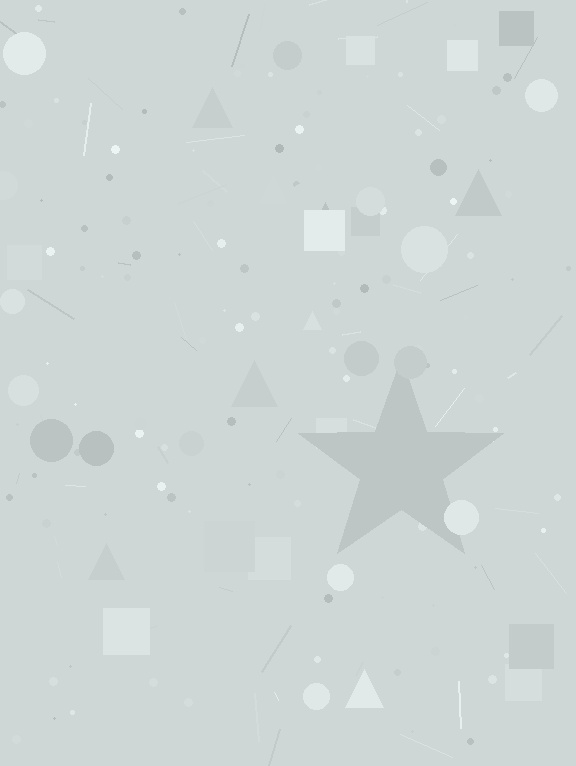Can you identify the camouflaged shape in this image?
The camouflaged shape is a star.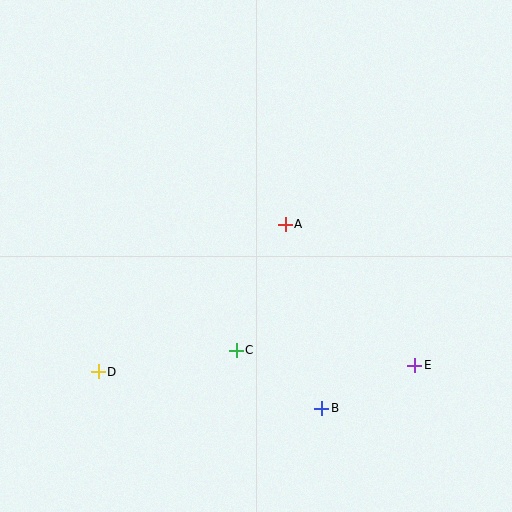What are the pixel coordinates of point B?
Point B is at (322, 408).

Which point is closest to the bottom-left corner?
Point D is closest to the bottom-left corner.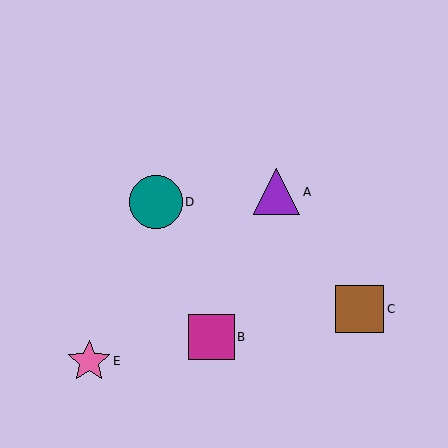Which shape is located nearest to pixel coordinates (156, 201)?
The teal circle (labeled D) at (156, 202) is nearest to that location.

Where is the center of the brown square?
The center of the brown square is at (360, 309).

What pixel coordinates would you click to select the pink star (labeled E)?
Click at (89, 361) to select the pink star E.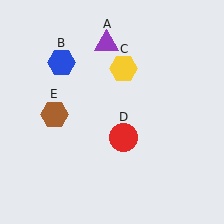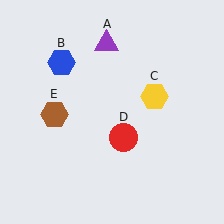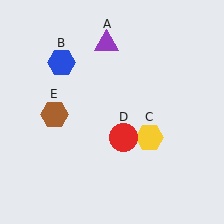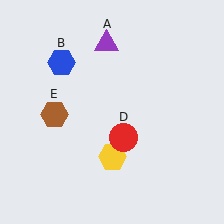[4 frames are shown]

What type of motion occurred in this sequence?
The yellow hexagon (object C) rotated clockwise around the center of the scene.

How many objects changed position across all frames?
1 object changed position: yellow hexagon (object C).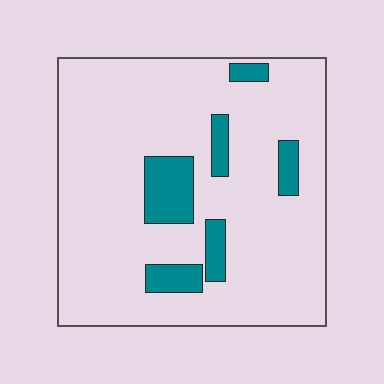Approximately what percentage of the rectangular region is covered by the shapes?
Approximately 15%.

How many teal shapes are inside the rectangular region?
6.